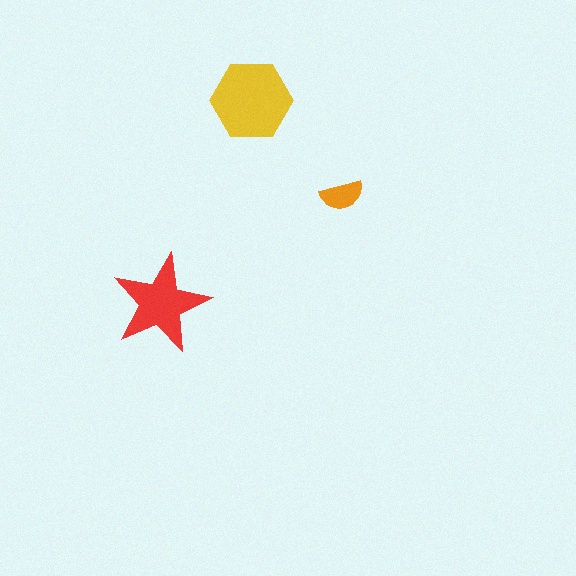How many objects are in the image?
There are 3 objects in the image.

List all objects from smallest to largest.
The orange semicircle, the red star, the yellow hexagon.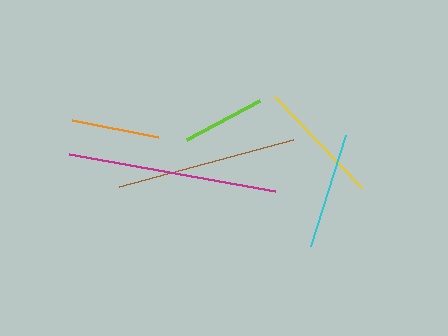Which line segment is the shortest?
The lime line is the shortest at approximately 83 pixels.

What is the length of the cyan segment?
The cyan segment is approximately 117 pixels long.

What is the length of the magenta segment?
The magenta segment is approximately 209 pixels long.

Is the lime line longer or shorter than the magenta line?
The magenta line is longer than the lime line.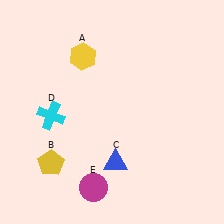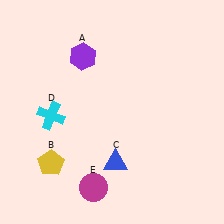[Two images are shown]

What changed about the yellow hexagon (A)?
In Image 1, A is yellow. In Image 2, it changed to purple.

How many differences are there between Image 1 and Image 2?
There is 1 difference between the two images.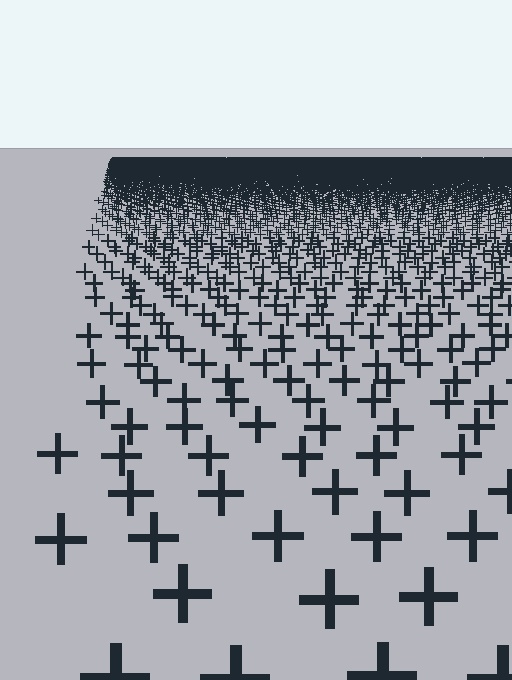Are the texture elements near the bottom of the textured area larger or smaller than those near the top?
Larger. Near the bottom, elements are closer to the viewer and appear at a bigger on-screen size.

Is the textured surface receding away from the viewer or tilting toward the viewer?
The surface is receding away from the viewer. Texture elements get smaller and denser toward the top.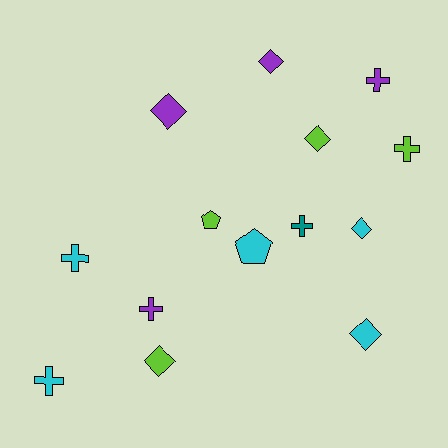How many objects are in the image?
There are 14 objects.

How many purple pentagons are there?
There are no purple pentagons.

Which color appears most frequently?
Cyan, with 5 objects.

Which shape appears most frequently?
Diamond, with 6 objects.